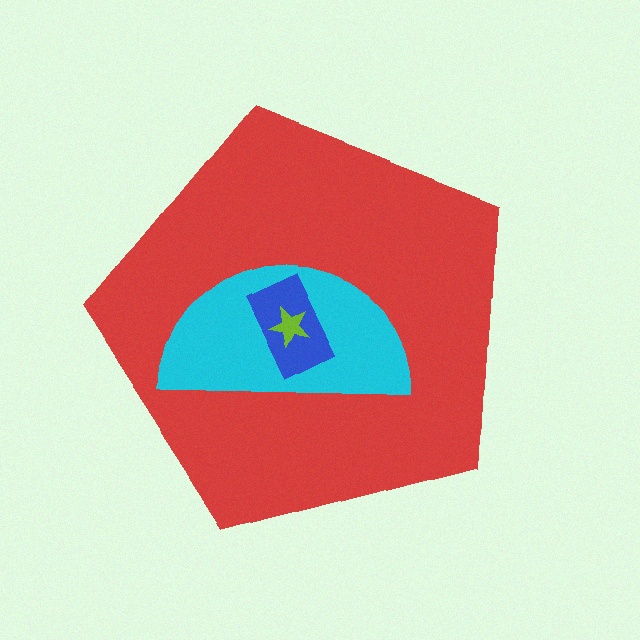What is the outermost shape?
The red pentagon.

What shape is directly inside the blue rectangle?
The lime star.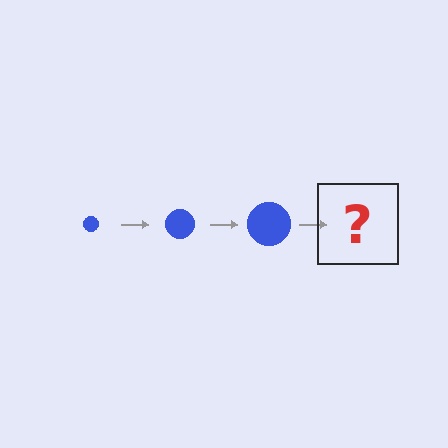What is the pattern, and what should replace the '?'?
The pattern is that the circle gets progressively larger each step. The '?' should be a blue circle, larger than the previous one.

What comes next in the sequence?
The next element should be a blue circle, larger than the previous one.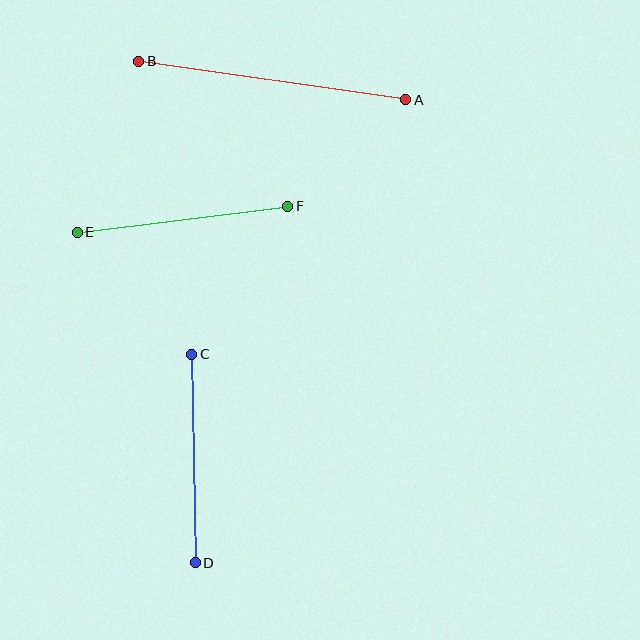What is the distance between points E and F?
The distance is approximately 212 pixels.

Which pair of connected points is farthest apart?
Points A and B are farthest apart.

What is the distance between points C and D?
The distance is approximately 208 pixels.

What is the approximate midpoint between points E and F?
The midpoint is at approximately (182, 219) pixels.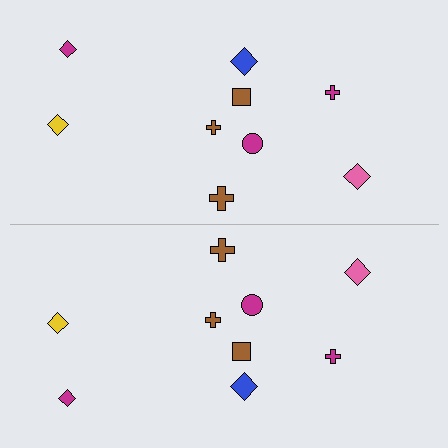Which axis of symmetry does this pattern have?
The pattern has a horizontal axis of symmetry running through the center of the image.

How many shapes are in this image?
There are 18 shapes in this image.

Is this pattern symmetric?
Yes, this pattern has bilateral (reflection) symmetry.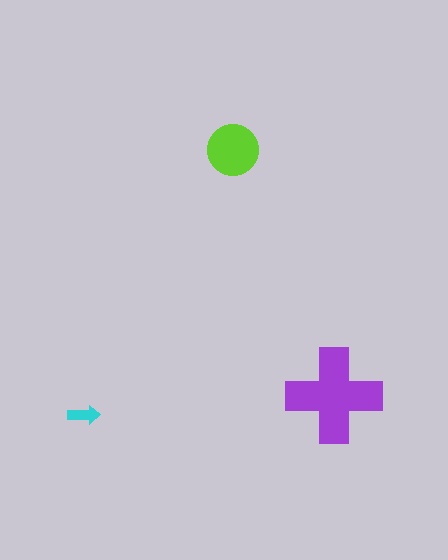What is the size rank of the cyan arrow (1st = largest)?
3rd.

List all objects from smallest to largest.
The cyan arrow, the lime circle, the purple cross.